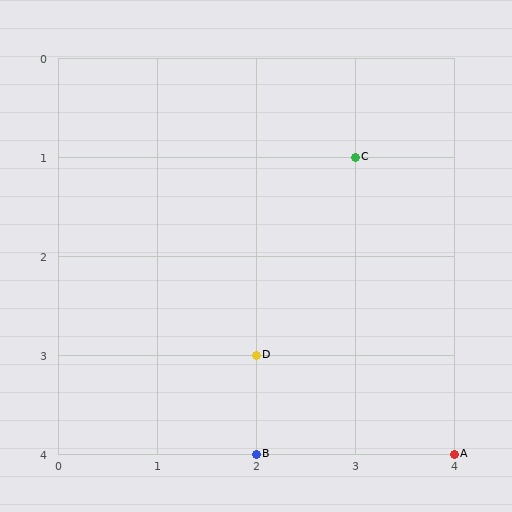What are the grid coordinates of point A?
Point A is at grid coordinates (4, 4).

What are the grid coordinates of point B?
Point B is at grid coordinates (2, 4).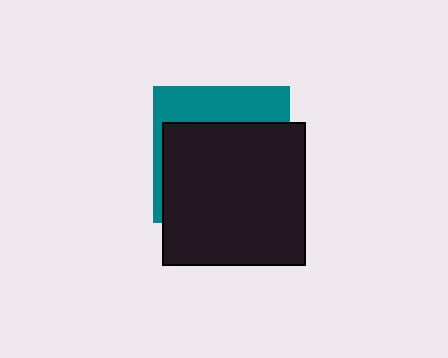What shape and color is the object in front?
The object in front is a black square.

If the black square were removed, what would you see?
You would see the complete teal square.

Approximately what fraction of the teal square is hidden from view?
Roughly 70% of the teal square is hidden behind the black square.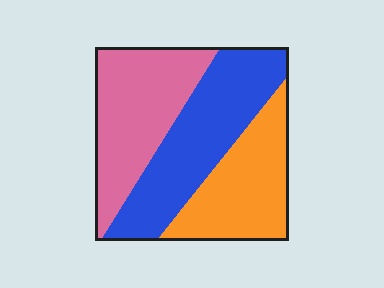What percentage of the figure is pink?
Pink covers roughly 35% of the figure.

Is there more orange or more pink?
Pink.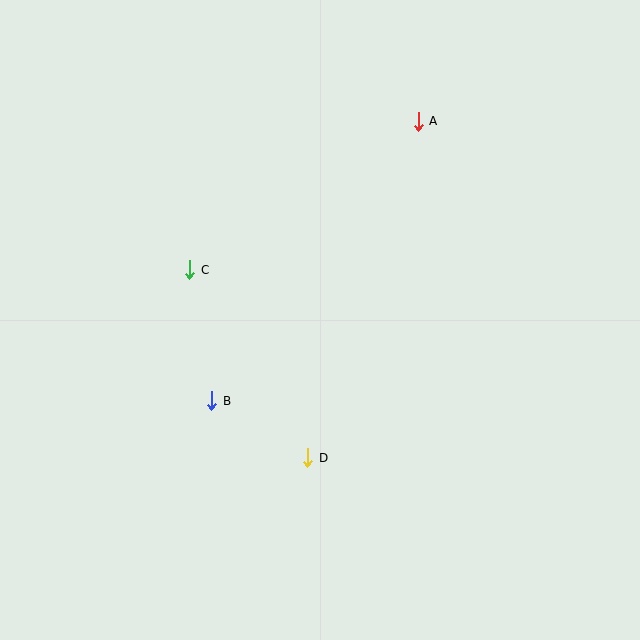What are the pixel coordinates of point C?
Point C is at (190, 270).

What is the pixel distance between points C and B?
The distance between C and B is 133 pixels.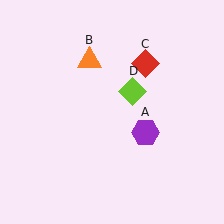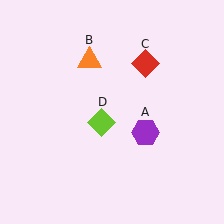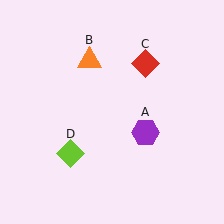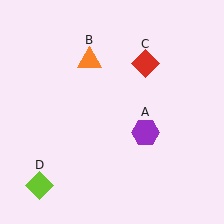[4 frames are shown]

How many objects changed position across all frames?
1 object changed position: lime diamond (object D).